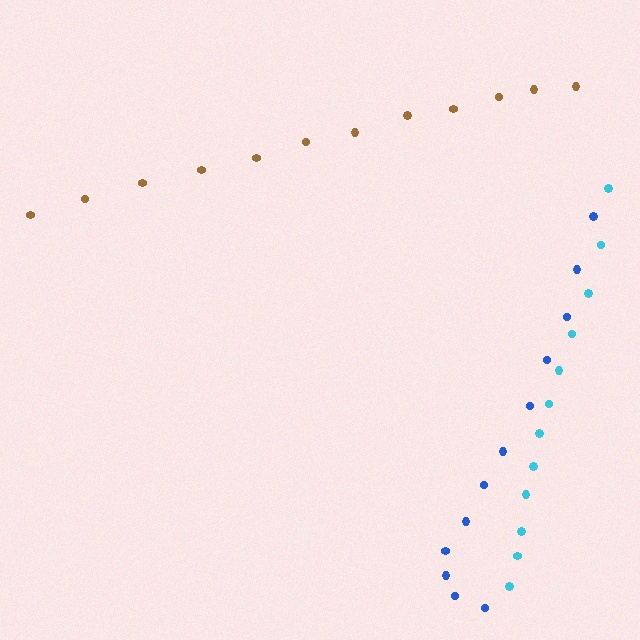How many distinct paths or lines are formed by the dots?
There are 3 distinct paths.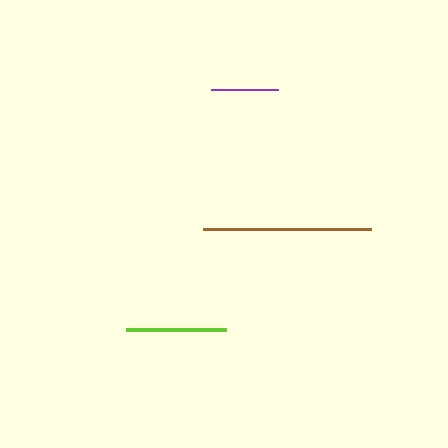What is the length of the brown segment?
The brown segment is approximately 168 pixels long.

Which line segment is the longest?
The brown line is the longest at approximately 168 pixels.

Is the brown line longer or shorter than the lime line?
The brown line is longer than the lime line.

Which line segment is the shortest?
The purple line is the shortest at approximately 67 pixels.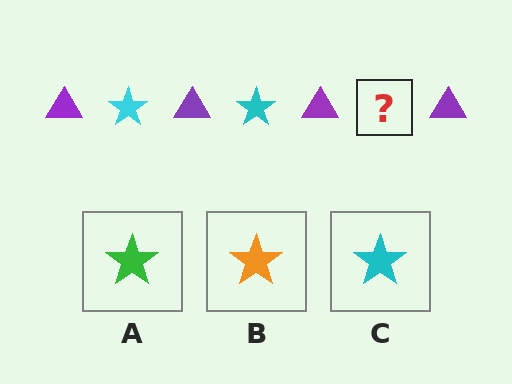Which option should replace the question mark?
Option C.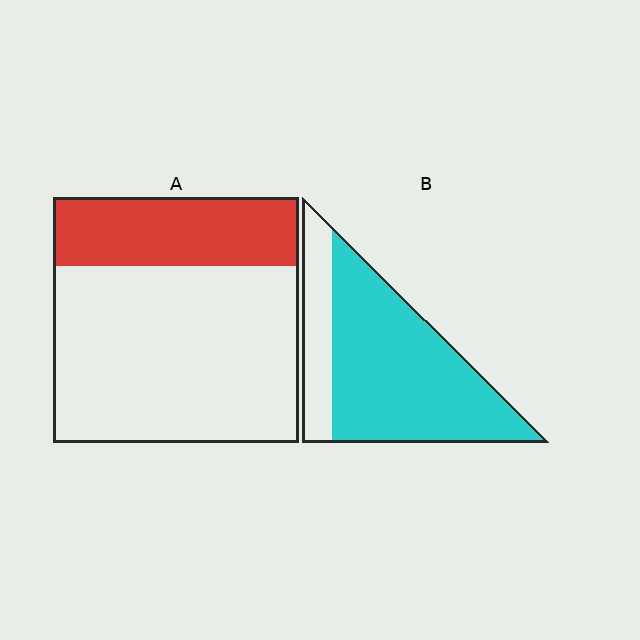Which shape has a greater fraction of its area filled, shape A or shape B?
Shape B.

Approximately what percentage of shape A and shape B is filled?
A is approximately 30% and B is approximately 75%.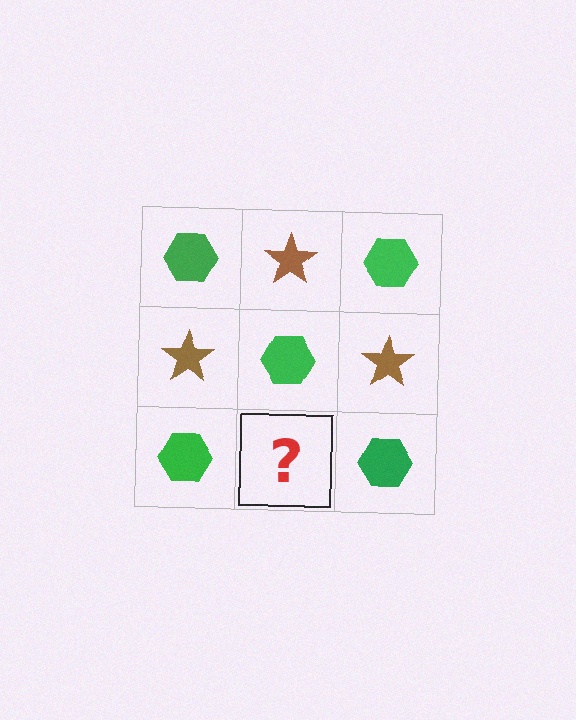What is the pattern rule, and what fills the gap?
The rule is that it alternates green hexagon and brown star in a checkerboard pattern. The gap should be filled with a brown star.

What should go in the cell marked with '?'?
The missing cell should contain a brown star.